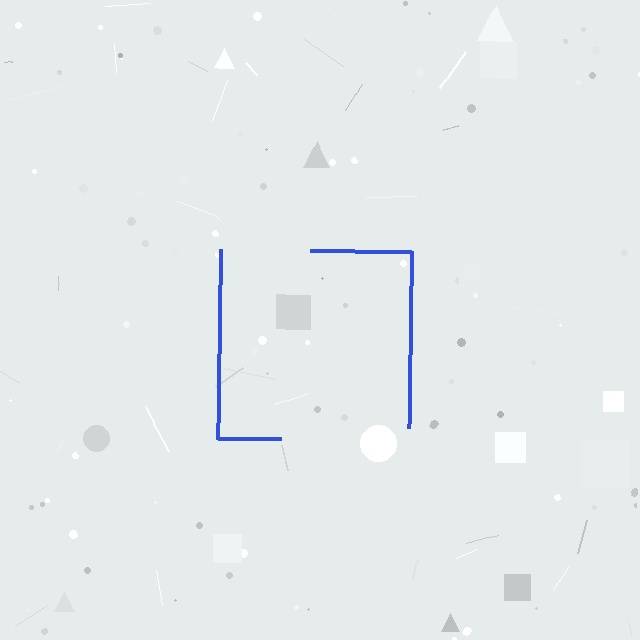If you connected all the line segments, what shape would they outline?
They would outline a square.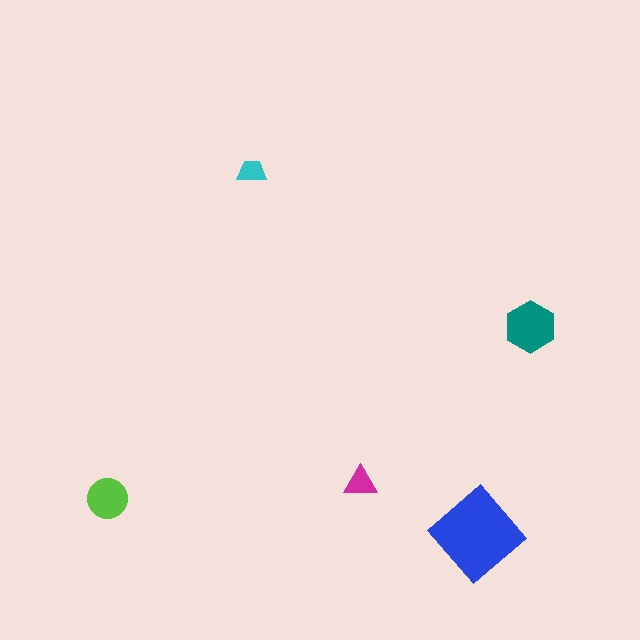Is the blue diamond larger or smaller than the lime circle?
Larger.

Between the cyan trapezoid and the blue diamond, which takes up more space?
The blue diamond.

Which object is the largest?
The blue diamond.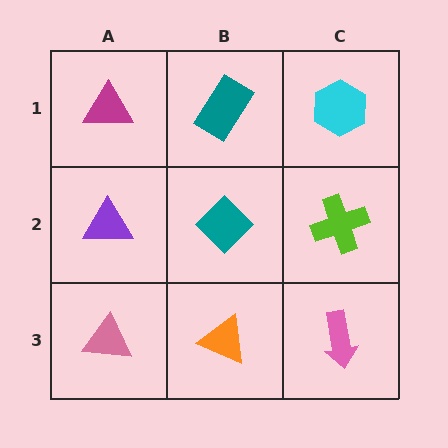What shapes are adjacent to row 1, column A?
A purple triangle (row 2, column A), a teal rectangle (row 1, column B).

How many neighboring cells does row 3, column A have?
2.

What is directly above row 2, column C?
A cyan hexagon.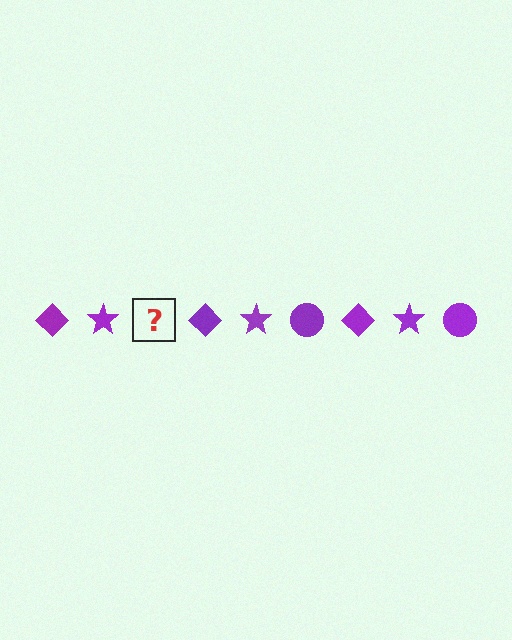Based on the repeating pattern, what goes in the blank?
The blank should be a purple circle.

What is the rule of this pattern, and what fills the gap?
The rule is that the pattern cycles through diamond, star, circle shapes in purple. The gap should be filled with a purple circle.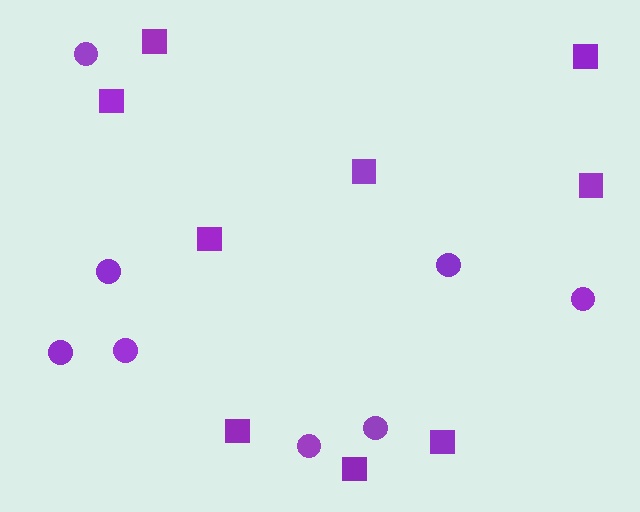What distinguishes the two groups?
There are 2 groups: one group of circles (8) and one group of squares (9).